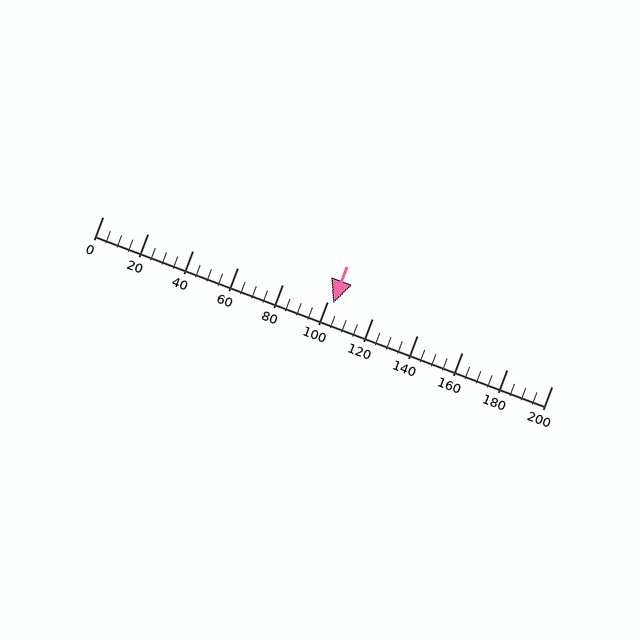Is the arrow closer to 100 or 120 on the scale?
The arrow is closer to 100.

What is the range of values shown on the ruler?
The ruler shows values from 0 to 200.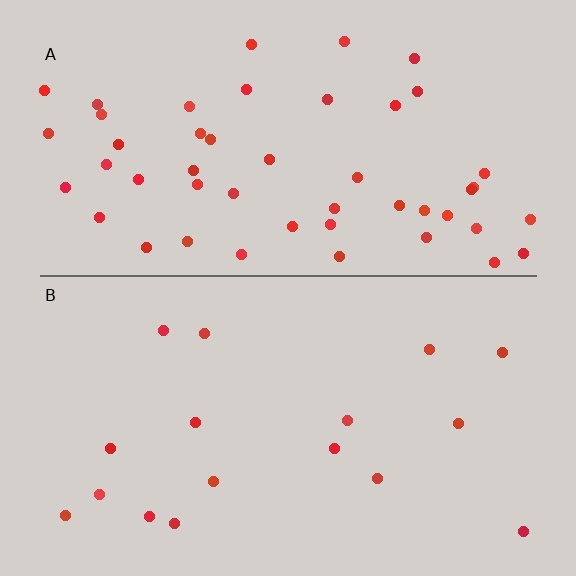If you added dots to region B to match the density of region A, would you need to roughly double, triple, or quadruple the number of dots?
Approximately triple.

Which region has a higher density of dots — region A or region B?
A (the top).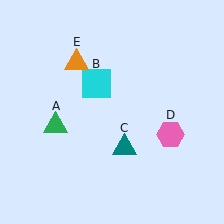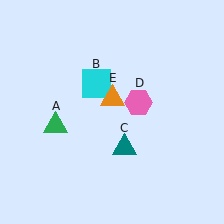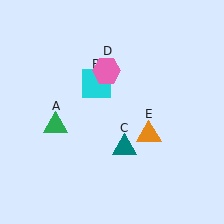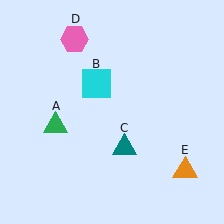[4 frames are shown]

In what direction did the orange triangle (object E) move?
The orange triangle (object E) moved down and to the right.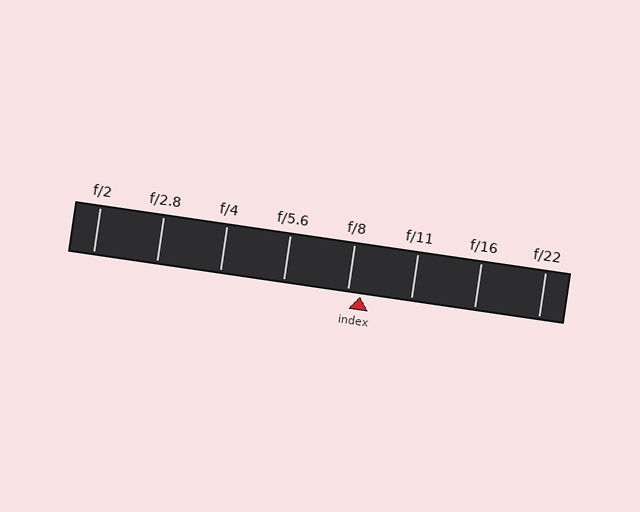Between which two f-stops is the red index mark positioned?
The index mark is between f/8 and f/11.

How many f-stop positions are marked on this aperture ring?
There are 8 f-stop positions marked.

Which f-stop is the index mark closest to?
The index mark is closest to f/8.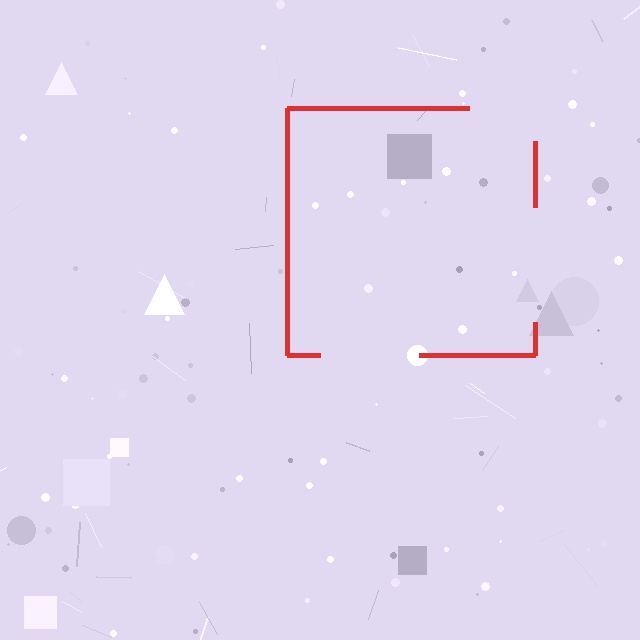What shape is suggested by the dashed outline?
The dashed outline suggests a square.